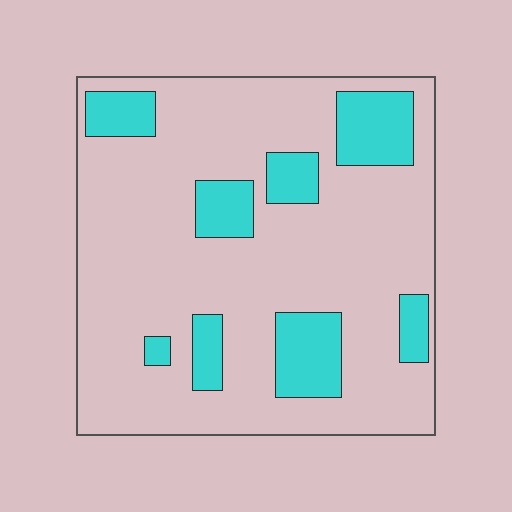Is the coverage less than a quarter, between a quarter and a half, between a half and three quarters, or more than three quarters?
Less than a quarter.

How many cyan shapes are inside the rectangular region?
8.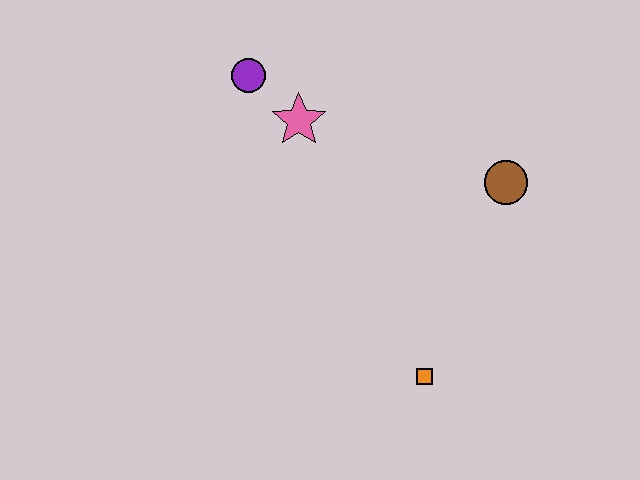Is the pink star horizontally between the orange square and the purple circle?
Yes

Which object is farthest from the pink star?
The orange square is farthest from the pink star.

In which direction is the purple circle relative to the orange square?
The purple circle is above the orange square.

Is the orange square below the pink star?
Yes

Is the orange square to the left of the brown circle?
Yes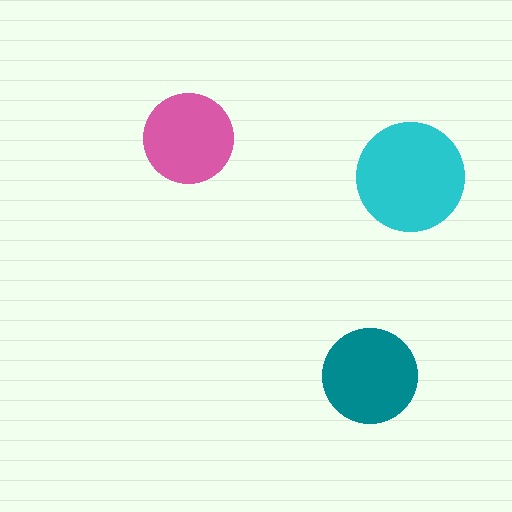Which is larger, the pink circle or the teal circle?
The teal one.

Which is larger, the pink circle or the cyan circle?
The cyan one.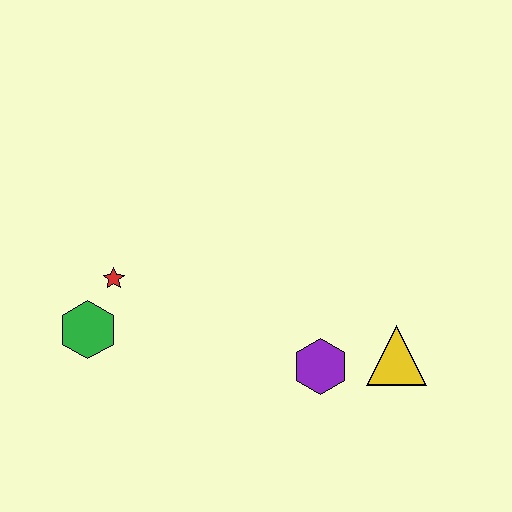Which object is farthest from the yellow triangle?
The green hexagon is farthest from the yellow triangle.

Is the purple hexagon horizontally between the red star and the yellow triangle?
Yes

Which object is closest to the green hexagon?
The red star is closest to the green hexagon.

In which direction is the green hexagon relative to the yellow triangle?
The green hexagon is to the left of the yellow triangle.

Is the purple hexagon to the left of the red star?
No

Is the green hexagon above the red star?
No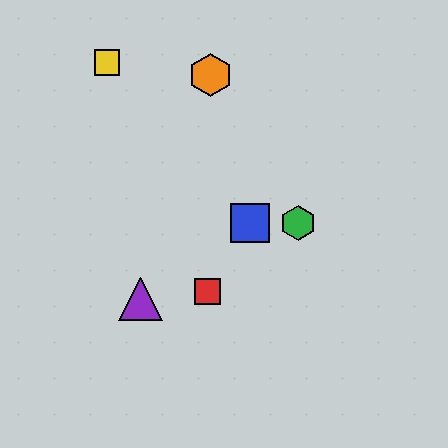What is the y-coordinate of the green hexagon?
The green hexagon is at y≈223.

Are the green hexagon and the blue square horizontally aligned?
Yes, both are at y≈223.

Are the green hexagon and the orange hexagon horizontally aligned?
No, the green hexagon is at y≈223 and the orange hexagon is at y≈75.